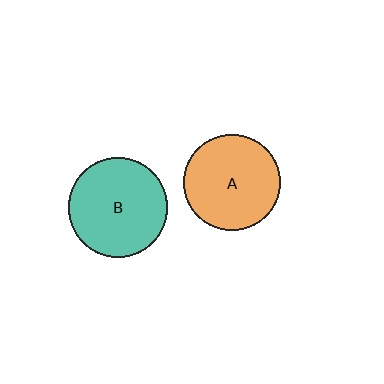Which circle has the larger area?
Circle B (teal).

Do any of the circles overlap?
No, none of the circles overlap.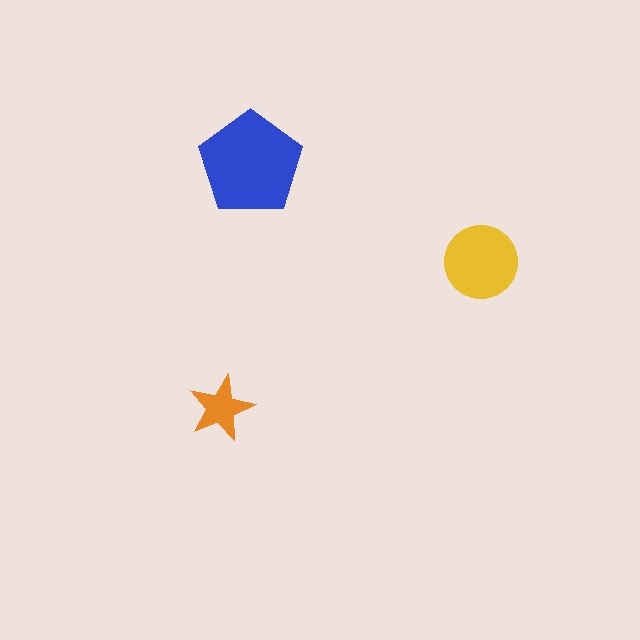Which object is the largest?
The blue pentagon.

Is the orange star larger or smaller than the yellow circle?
Smaller.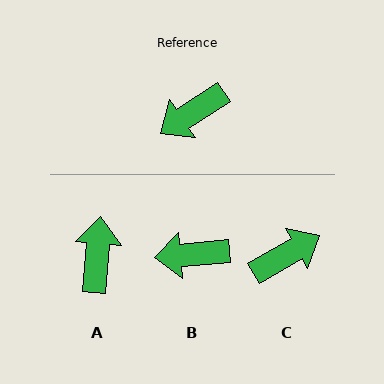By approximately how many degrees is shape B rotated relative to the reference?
Approximately 28 degrees clockwise.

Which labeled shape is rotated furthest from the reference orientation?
C, about 176 degrees away.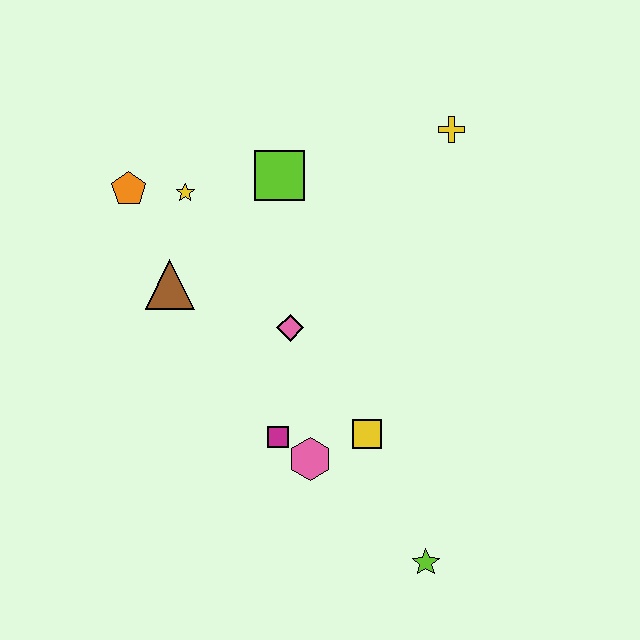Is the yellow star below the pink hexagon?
No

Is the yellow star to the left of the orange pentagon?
No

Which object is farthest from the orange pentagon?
The lime star is farthest from the orange pentagon.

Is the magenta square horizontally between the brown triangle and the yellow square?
Yes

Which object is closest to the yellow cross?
The lime square is closest to the yellow cross.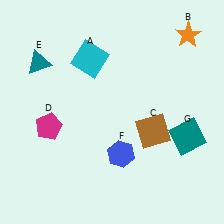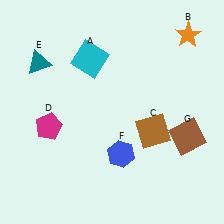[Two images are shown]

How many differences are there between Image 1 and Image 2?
There is 1 difference between the two images.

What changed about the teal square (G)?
In Image 1, G is teal. In Image 2, it changed to brown.